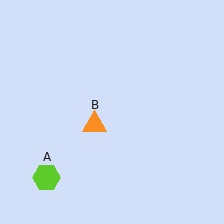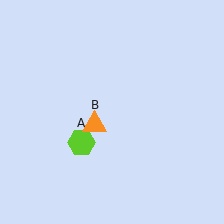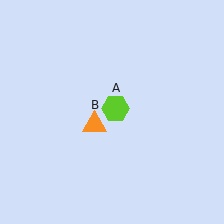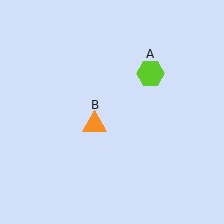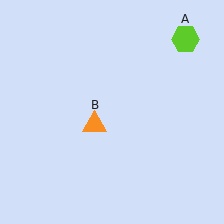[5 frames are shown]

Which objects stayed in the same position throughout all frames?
Orange triangle (object B) remained stationary.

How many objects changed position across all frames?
1 object changed position: lime hexagon (object A).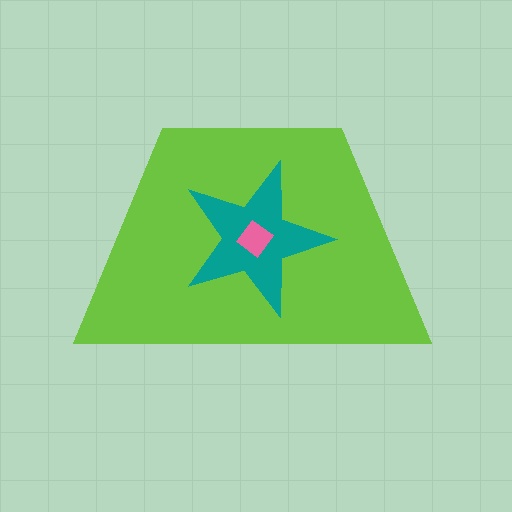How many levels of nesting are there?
3.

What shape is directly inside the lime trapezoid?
The teal star.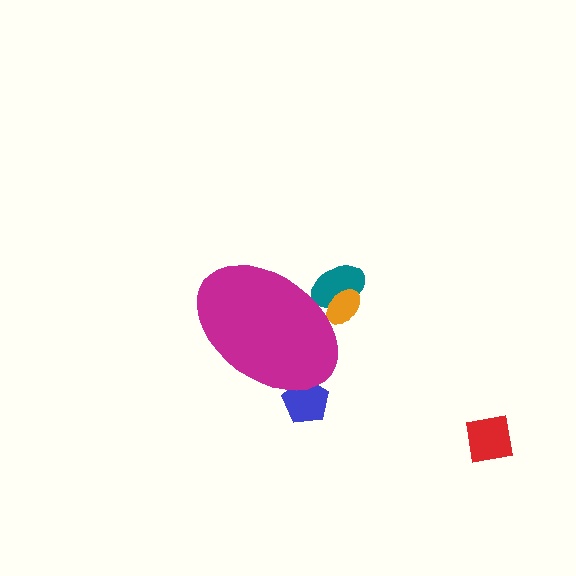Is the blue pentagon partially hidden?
Yes, the blue pentagon is partially hidden behind the magenta ellipse.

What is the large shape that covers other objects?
A magenta ellipse.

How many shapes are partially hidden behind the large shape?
3 shapes are partially hidden.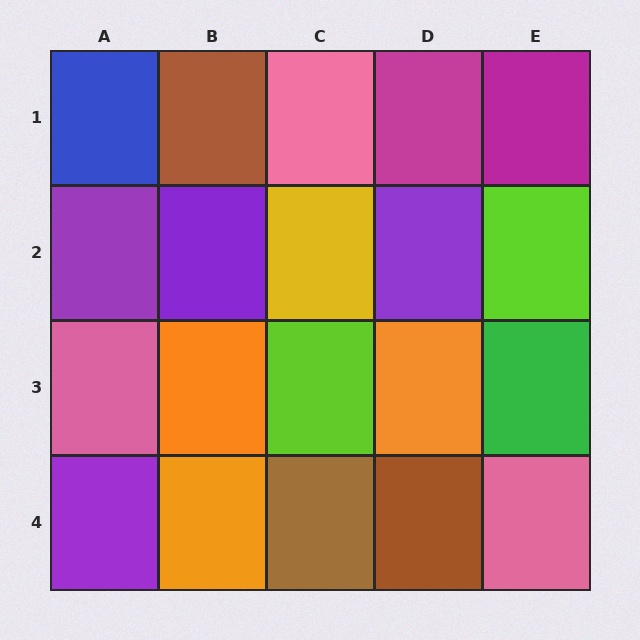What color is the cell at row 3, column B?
Orange.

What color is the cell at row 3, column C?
Lime.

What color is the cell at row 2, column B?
Purple.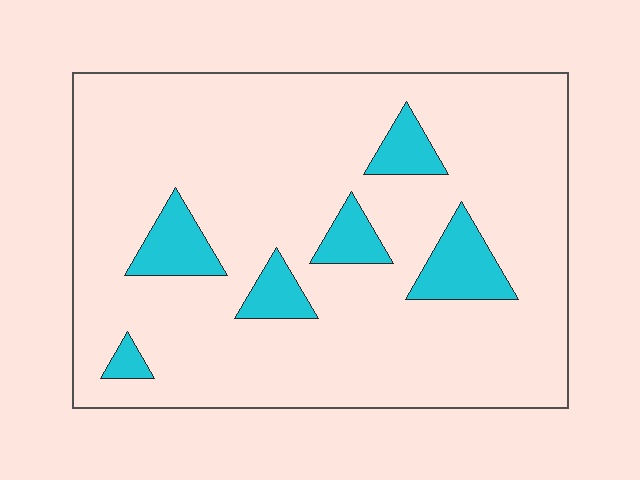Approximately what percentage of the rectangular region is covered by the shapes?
Approximately 15%.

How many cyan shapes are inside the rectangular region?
6.